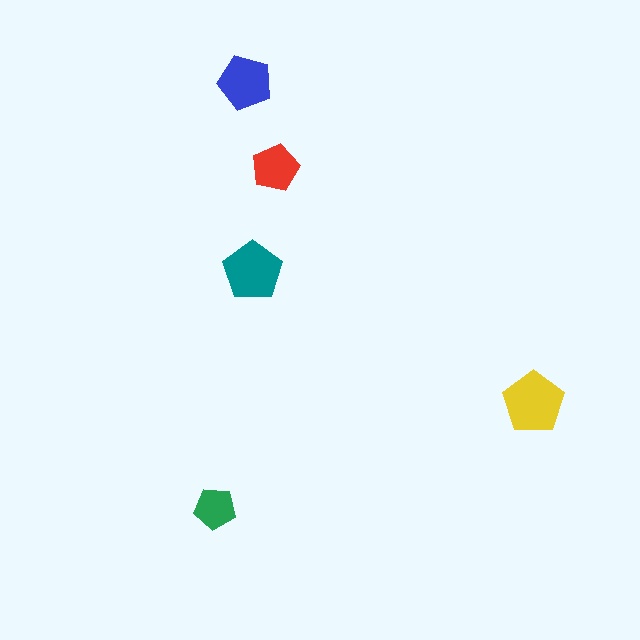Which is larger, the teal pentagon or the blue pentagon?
The teal one.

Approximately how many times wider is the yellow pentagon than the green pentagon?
About 1.5 times wider.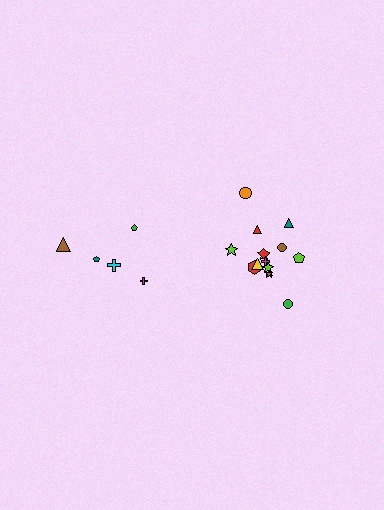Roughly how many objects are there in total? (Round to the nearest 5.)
Roughly 20 objects in total.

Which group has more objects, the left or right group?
The right group.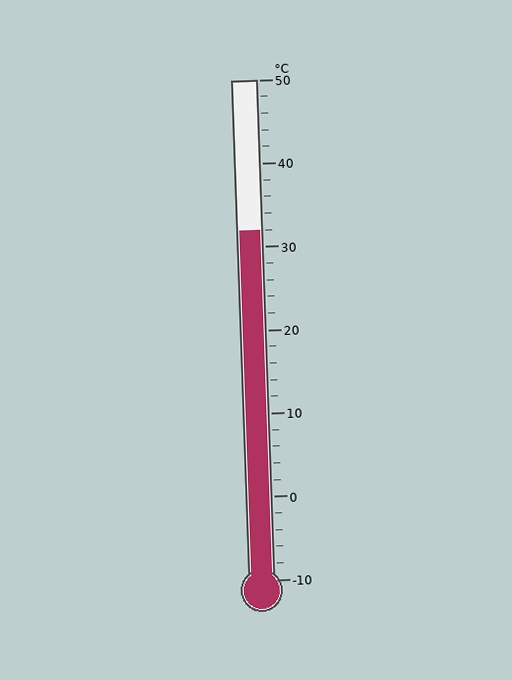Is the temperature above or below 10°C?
The temperature is above 10°C.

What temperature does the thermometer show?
The thermometer shows approximately 32°C.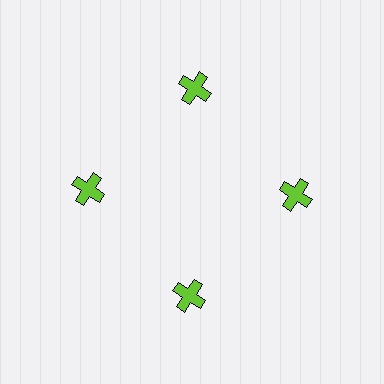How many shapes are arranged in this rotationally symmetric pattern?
There are 4 shapes, arranged in 4 groups of 1.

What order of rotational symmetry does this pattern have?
This pattern has 4-fold rotational symmetry.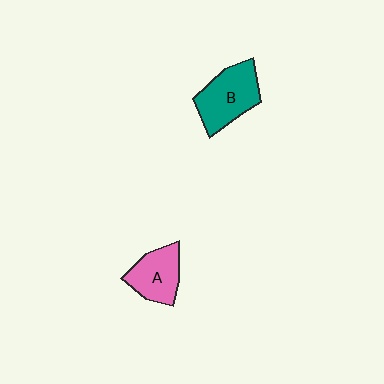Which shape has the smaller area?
Shape A (pink).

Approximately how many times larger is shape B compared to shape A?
Approximately 1.3 times.